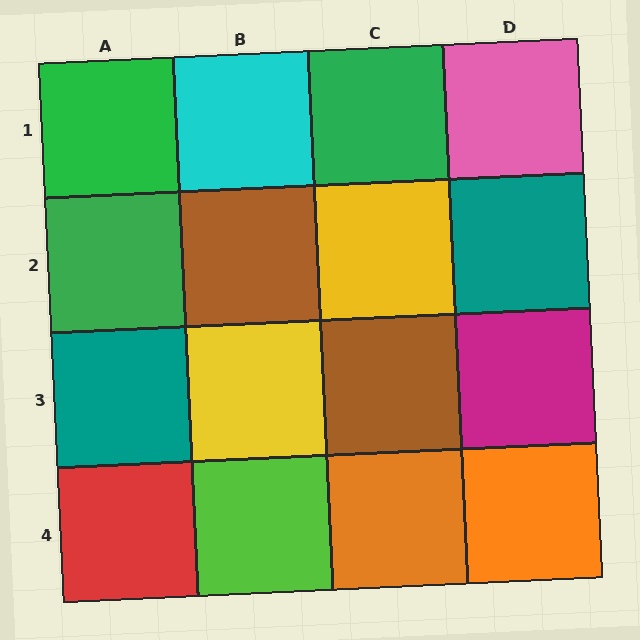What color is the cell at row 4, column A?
Red.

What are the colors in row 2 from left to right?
Green, brown, yellow, teal.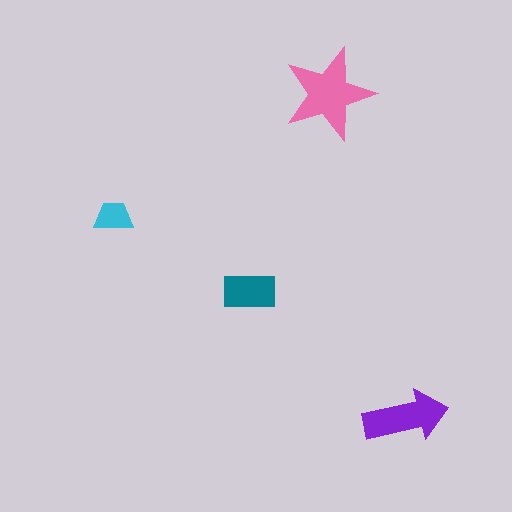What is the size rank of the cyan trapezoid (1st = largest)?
4th.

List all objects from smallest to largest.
The cyan trapezoid, the teal rectangle, the purple arrow, the pink star.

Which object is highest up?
The pink star is topmost.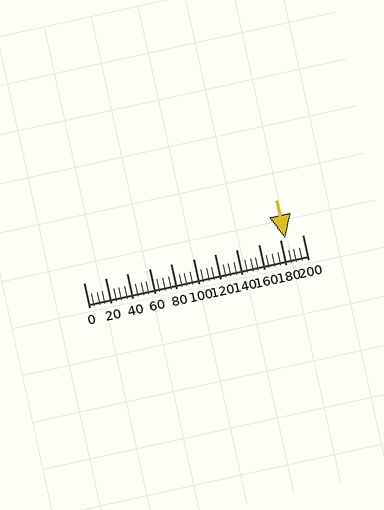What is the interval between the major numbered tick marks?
The major tick marks are spaced 20 units apart.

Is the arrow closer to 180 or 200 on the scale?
The arrow is closer to 180.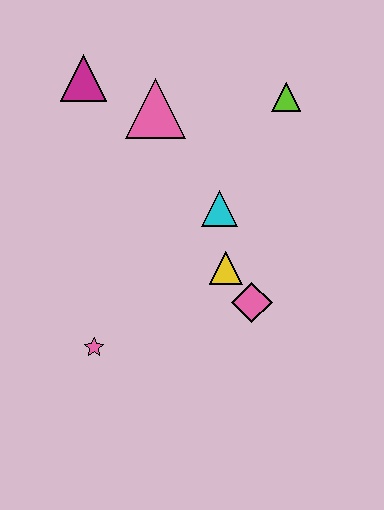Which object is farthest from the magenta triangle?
The pink diamond is farthest from the magenta triangle.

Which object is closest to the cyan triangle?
The yellow triangle is closest to the cyan triangle.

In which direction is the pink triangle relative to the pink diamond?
The pink triangle is above the pink diamond.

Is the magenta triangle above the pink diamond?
Yes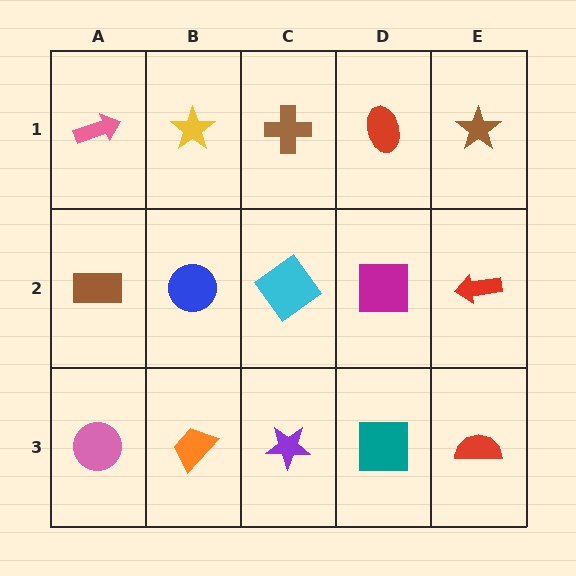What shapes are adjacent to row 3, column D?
A magenta square (row 2, column D), a purple star (row 3, column C), a red semicircle (row 3, column E).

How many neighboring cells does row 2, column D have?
4.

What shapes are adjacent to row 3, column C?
A cyan diamond (row 2, column C), an orange trapezoid (row 3, column B), a teal square (row 3, column D).